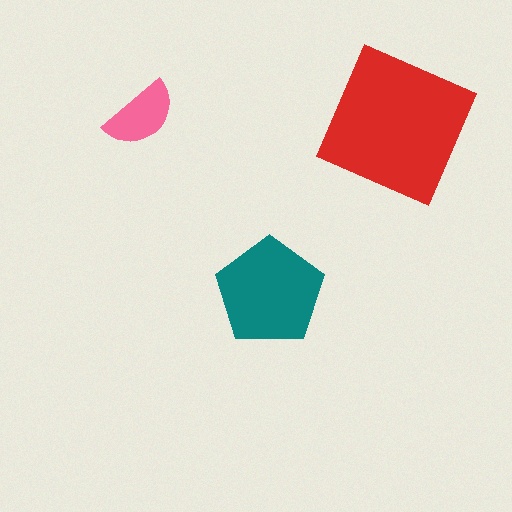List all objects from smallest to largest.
The pink semicircle, the teal pentagon, the red square.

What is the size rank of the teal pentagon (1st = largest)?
2nd.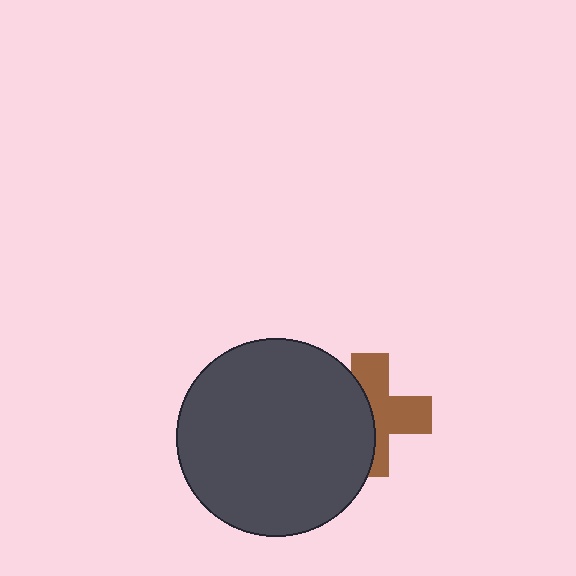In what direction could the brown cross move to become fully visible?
The brown cross could move right. That would shift it out from behind the dark gray circle entirely.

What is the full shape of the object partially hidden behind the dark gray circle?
The partially hidden object is a brown cross.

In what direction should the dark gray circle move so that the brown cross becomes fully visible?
The dark gray circle should move left. That is the shortest direction to clear the overlap and leave the brown cross fully visible.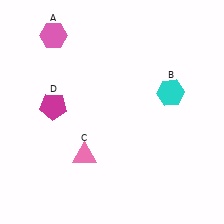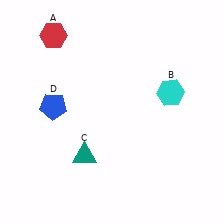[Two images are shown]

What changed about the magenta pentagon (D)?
In Image 1, D is magenta. In Image 2, it changed to blue.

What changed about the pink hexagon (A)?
In Image 1, A is pink. In Image 2, it changed to red.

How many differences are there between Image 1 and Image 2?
There are 3 differences between the two images.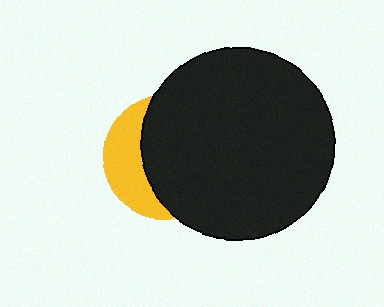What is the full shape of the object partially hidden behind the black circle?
The partially hidden object is a yellow circle.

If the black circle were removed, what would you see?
You would see the complete yellow circle.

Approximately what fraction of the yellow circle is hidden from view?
Roughly 67% of the yellow circle is hidden behind the black circle.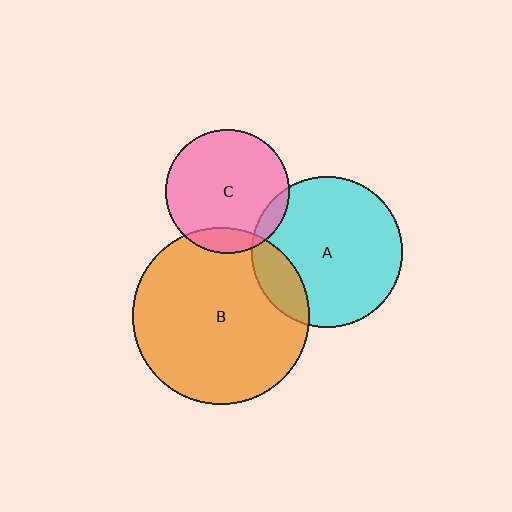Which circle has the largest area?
Circle B (orange).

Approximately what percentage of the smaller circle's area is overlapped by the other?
Approximately 15%.